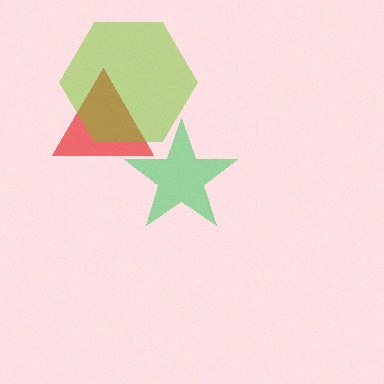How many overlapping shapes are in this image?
There are 3 overlapping shapes in the image.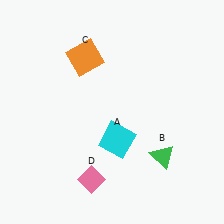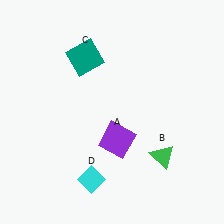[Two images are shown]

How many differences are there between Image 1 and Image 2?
There are 3 differences between the two images.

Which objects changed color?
A changed from cyan to purple. C changed from orange to teal. D changed from pink to cyan.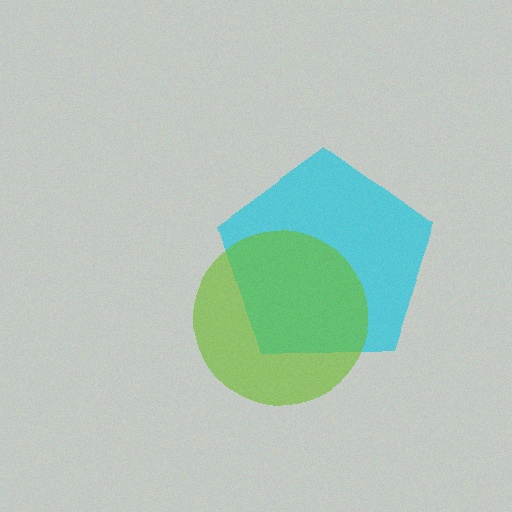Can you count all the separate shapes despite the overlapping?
Yes, there are 2 separate shapes.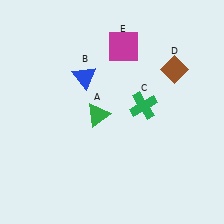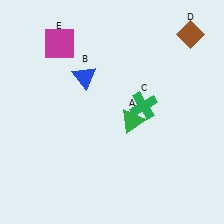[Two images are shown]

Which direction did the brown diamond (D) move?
The brown diamond (D) moved up.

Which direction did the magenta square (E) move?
The magenta square (E) moved left.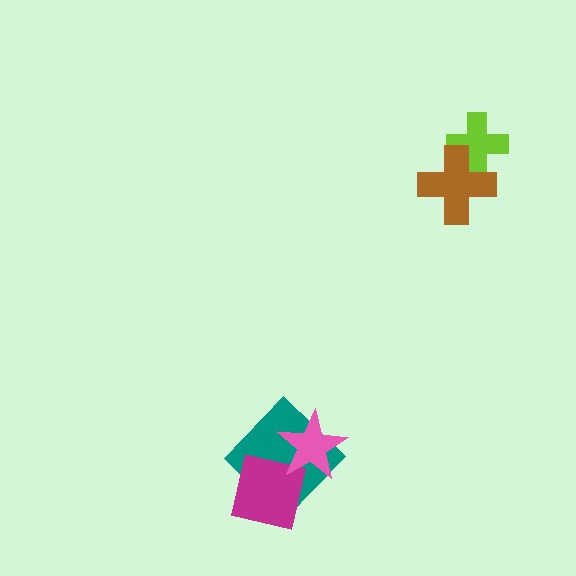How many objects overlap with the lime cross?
1 object overlaps with the lime cross.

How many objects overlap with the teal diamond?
2 objects overlap with the teal diamond.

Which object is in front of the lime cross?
The brown cross is in front of the lime cross.